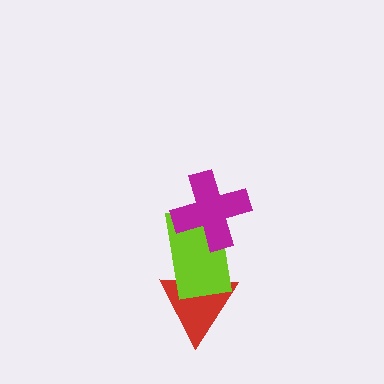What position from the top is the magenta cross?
The magenta cross is 1st from the top.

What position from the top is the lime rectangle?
The lime rectangle is 2nd from the top.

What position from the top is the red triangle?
The red triangle is 3rd from the top.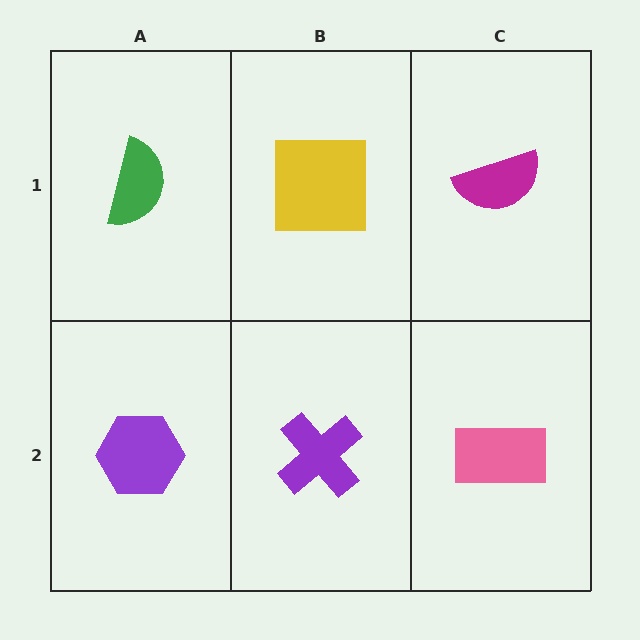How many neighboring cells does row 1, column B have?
3.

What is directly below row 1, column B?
A purple cross.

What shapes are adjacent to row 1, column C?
A pink rectangle (row 2, column C), a yellow square (row 1, column B).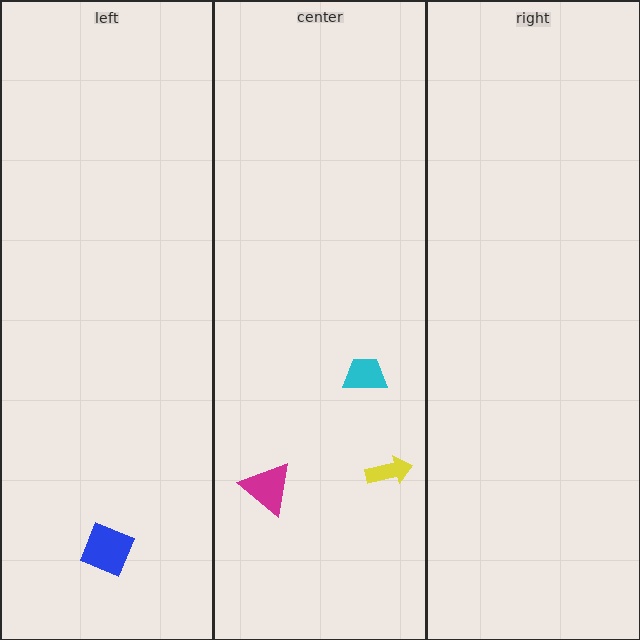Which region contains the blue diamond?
The left region.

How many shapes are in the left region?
1.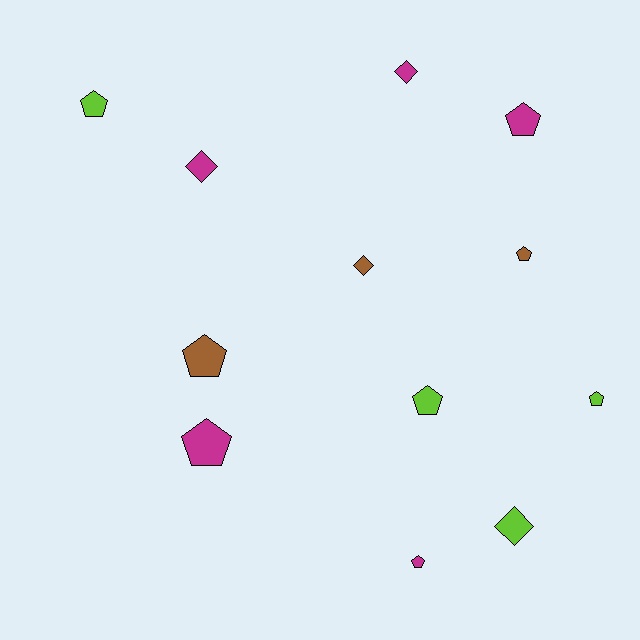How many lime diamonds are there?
There is 1 lime diamond.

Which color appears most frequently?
Magenta, with 5 objects.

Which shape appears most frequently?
Pentagon, with 8 objects.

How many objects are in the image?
There are 12 objects.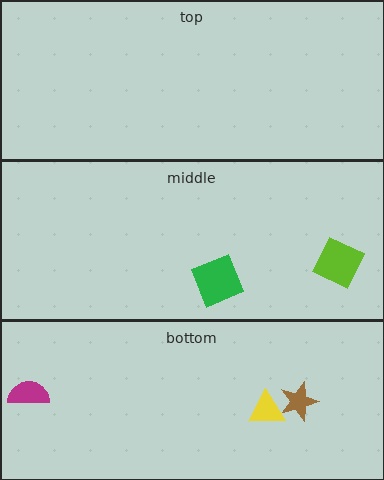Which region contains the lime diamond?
The middle region.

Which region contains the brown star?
The bottom region.